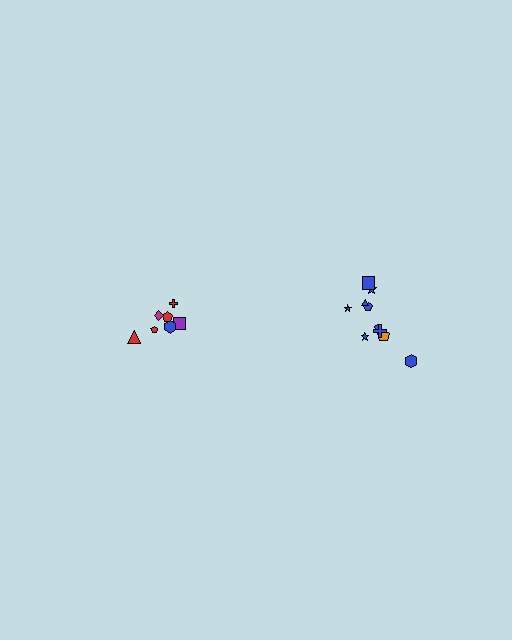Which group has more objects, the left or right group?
The right group.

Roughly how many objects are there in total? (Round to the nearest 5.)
Roughly 15 objects in total.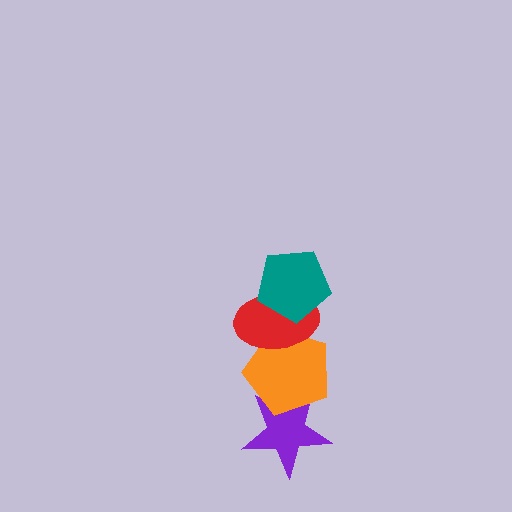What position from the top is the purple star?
The purple star is 4th from the top.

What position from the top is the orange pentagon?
The orange pentagon is 3rd from the top.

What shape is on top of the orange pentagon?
The red ellipse is on top of the orange pentagon.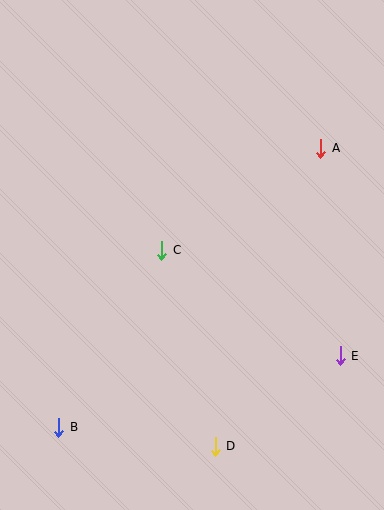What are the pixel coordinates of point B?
Point B is at (59, 427).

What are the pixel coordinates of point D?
Point D is at (215, 446).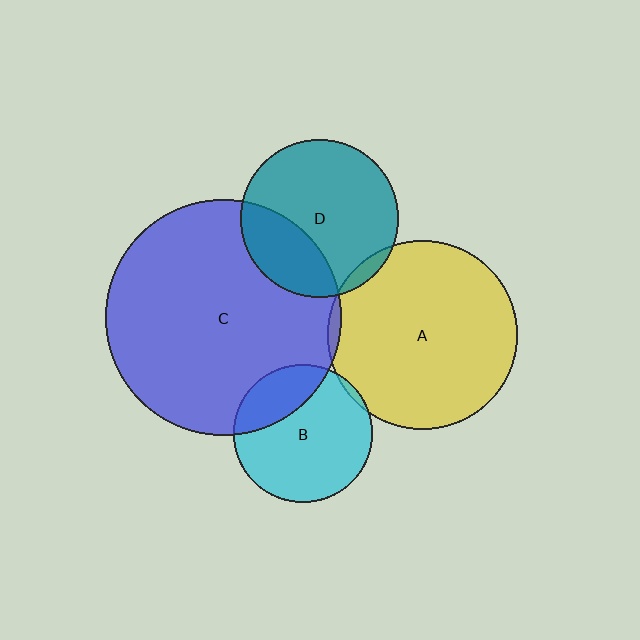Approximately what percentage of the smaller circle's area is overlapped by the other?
Approximately 30%.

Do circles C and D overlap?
Yes.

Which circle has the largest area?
Circle C (blue).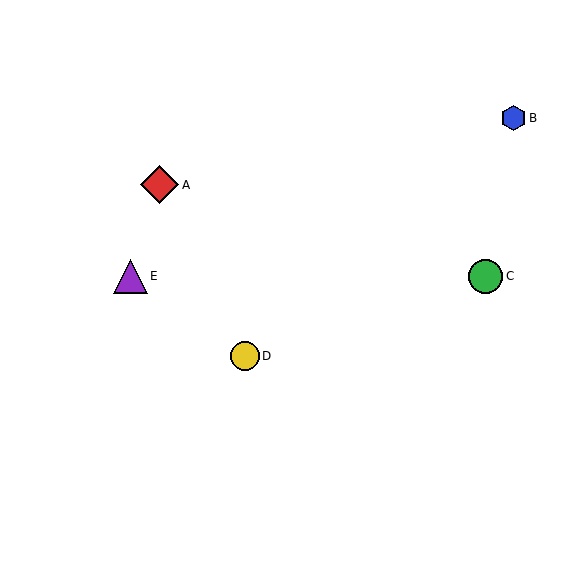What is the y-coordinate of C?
Object C is at y≈276.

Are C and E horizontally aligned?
Yes, both are at y≈276.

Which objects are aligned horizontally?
Objects C, E are aligned horizontally.